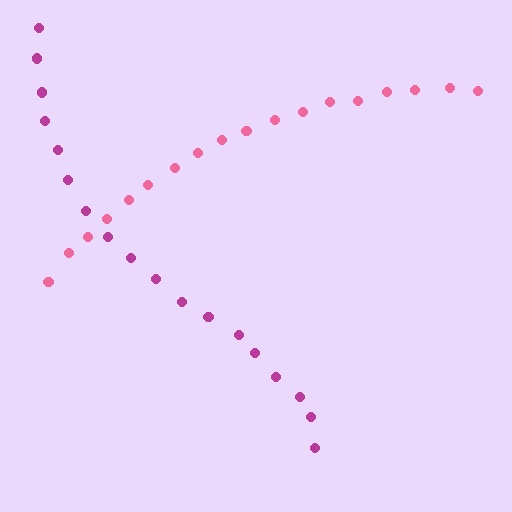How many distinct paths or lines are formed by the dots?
There are 2 distinct paths.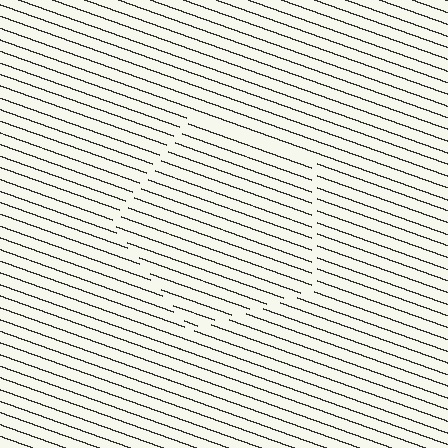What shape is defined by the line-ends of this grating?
An illusory pentagon. The interior of the shape contains the same grating, shifted by half a period — the contour is defined by the phase discontinuity where line-ends from the inner and outer gratings abut.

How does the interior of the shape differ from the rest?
The interior of the shape contains the same grating, shifted by half a period — the contour is defined by the phase discontinuity where line-ends from the inner and outer gratings abut.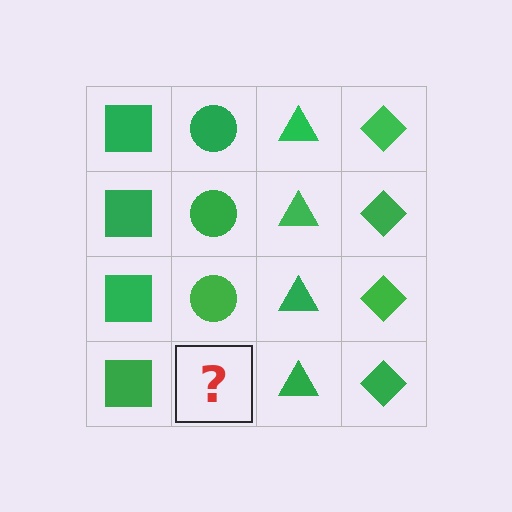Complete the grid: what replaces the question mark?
The question mark should be replaced with a green circle.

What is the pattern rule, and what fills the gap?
The rule is that each column has a consistent shape. The gap should be filled with a green circle.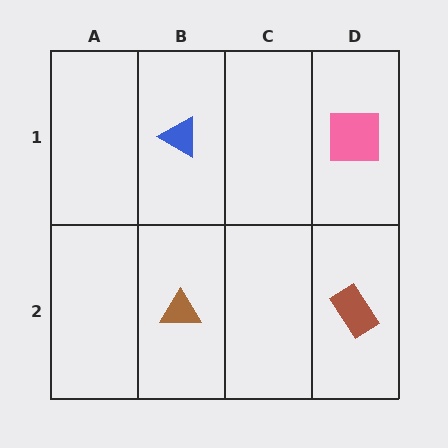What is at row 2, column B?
A brown triangle.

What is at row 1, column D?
A pink square.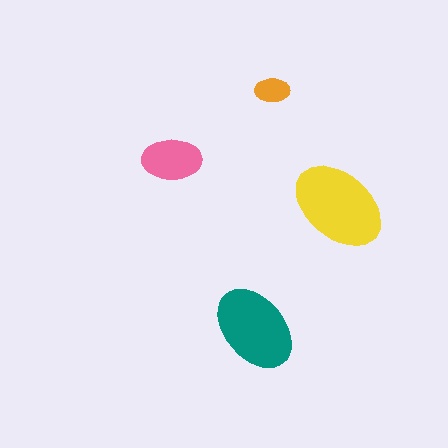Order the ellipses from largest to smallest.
the yellow one, the teal one, the pink one, the orange one.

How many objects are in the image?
There are 4 objects in the image.